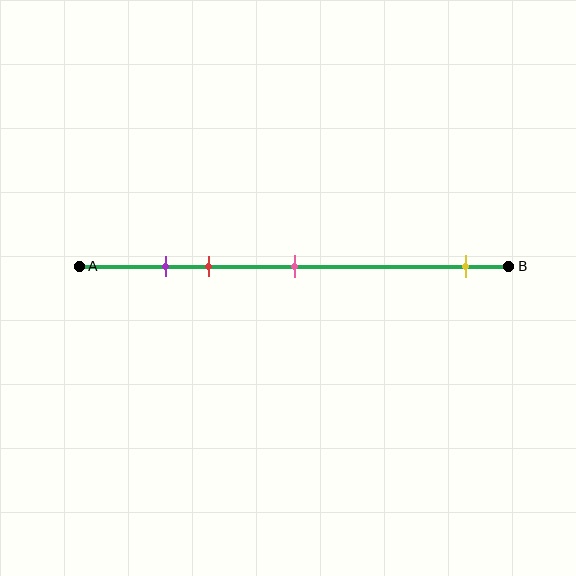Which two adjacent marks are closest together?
The purple and red marks are the closest adjacent pair.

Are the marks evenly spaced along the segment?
No, the marks are not evenly spaced.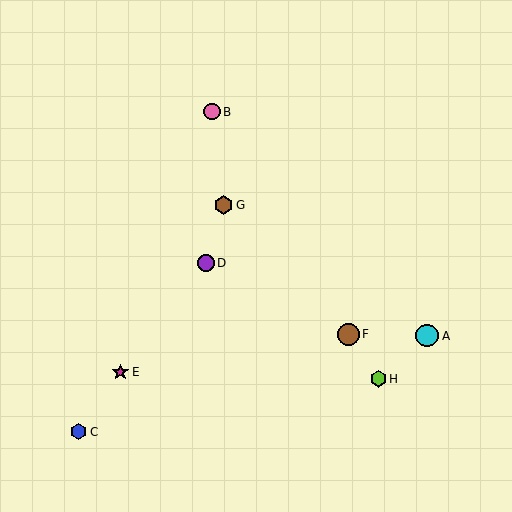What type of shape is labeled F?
Shape F is a brown circle.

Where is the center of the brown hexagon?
The center of the brown hexagon is at (223, 205).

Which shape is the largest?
The cyan circle (labeled A) is the largest.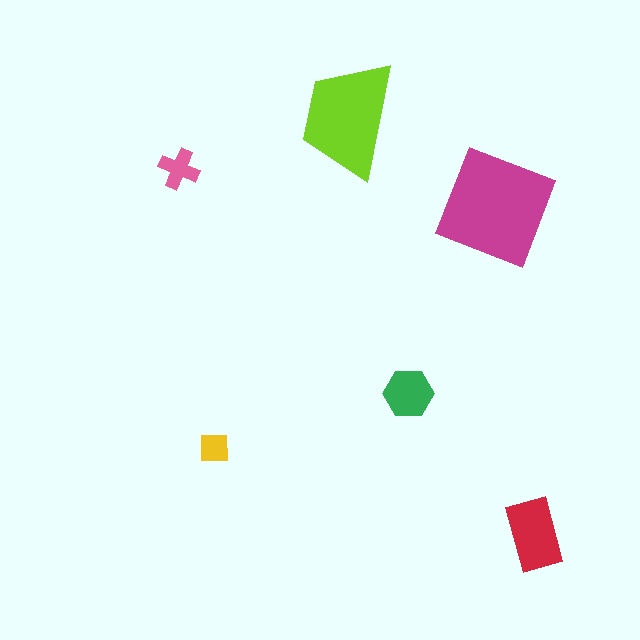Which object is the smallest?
The yellow square.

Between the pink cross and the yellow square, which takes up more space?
The pink cross.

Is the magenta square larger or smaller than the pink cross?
Larger.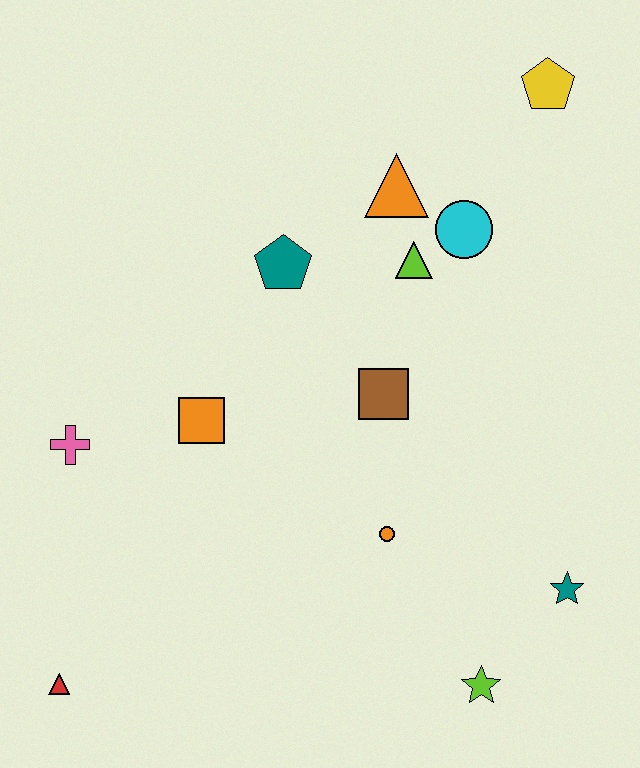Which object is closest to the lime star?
The teal star is closest to the lime star.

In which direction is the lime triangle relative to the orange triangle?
The lime triangle is below the orange triangle.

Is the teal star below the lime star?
No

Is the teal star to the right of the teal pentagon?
Yes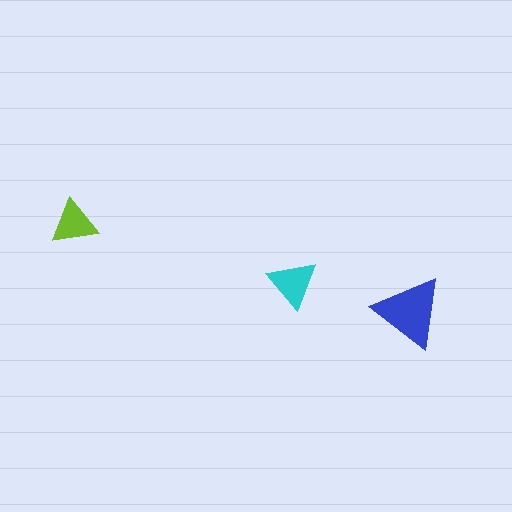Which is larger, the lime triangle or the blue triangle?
The blue one.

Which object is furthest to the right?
The blue triangle is rightmost.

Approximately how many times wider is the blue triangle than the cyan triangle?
About 1.5 times wider.